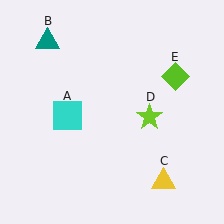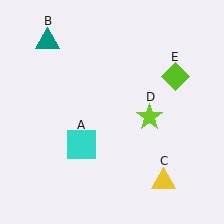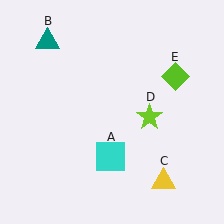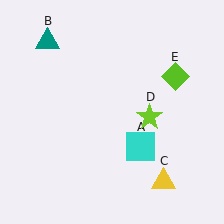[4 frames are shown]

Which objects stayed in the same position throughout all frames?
Teal triangle (object B) and yellow triangle (object C) and lime star (object D) and lime diamond (object E) remained stationary.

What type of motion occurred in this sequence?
The cyan square (object A) rotated counterclockwise around the center of the scene.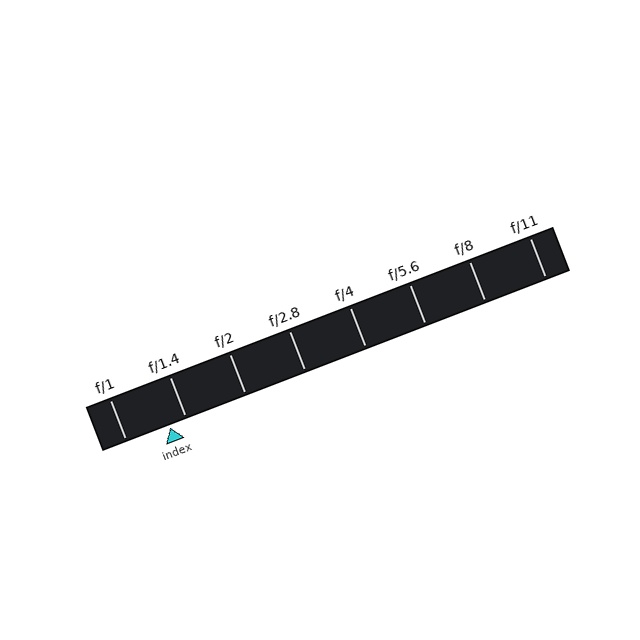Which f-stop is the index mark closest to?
The index mark is closest to f/1.4.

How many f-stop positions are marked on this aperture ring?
There are 8 f-stop positions marked.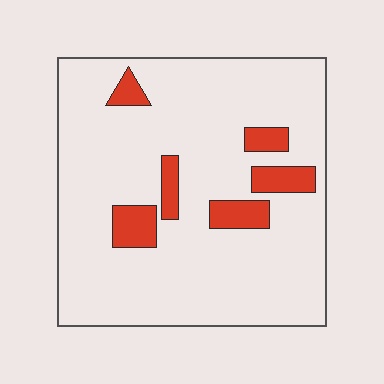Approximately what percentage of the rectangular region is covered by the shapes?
Approximately 10%.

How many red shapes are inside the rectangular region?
6.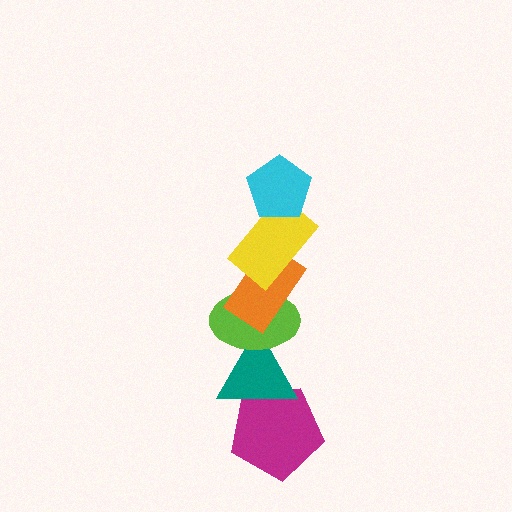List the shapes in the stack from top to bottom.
From top to bottom: the cyan pentagon, the yellow rectangle, the orange rectangle, the lime ellipse, the teal triangle, the magenta pentagon.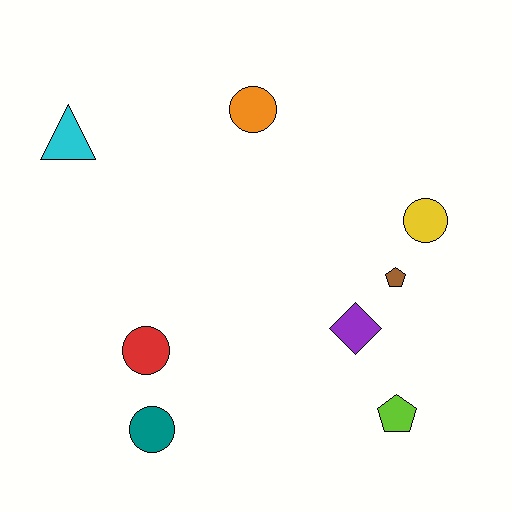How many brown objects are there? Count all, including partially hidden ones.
There is 1 brown object.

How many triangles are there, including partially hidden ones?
There is 1 triangle.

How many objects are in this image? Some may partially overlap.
There are 8 objects.